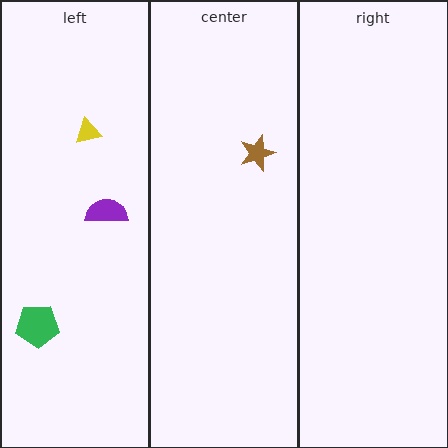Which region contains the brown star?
The center region.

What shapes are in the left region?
The green pentagon, the purple semicircle, the yellow triangle.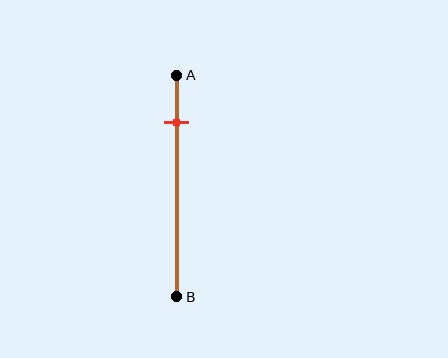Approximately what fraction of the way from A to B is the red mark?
The red mark is approximately 20% of the way from A to B.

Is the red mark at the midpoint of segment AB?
No, the mark is at about 20% from A, not at the 50% midpoint.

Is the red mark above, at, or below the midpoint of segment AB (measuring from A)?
The red mark is above the midpoint of segment AB.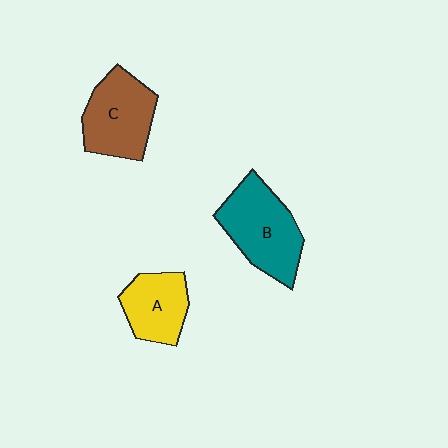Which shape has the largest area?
Shape B (teal).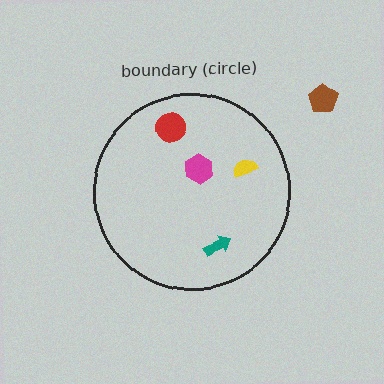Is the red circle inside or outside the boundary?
Inside.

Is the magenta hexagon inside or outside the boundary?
Inside.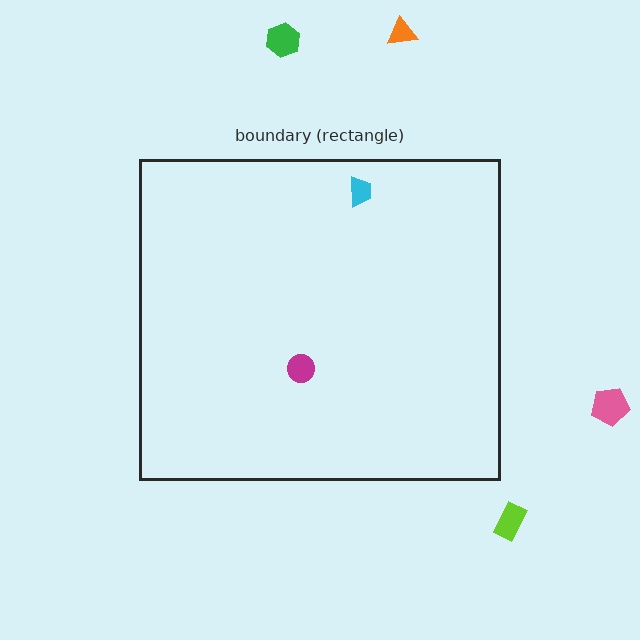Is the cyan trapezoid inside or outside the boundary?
Inside.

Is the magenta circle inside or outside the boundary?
Inside.